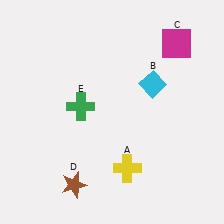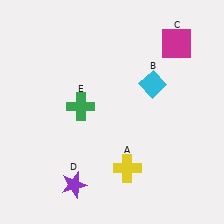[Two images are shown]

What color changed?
The star (D) changed from brown in Image 1 to purple in Image 2.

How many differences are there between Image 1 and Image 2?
There is 1 difference between the two images.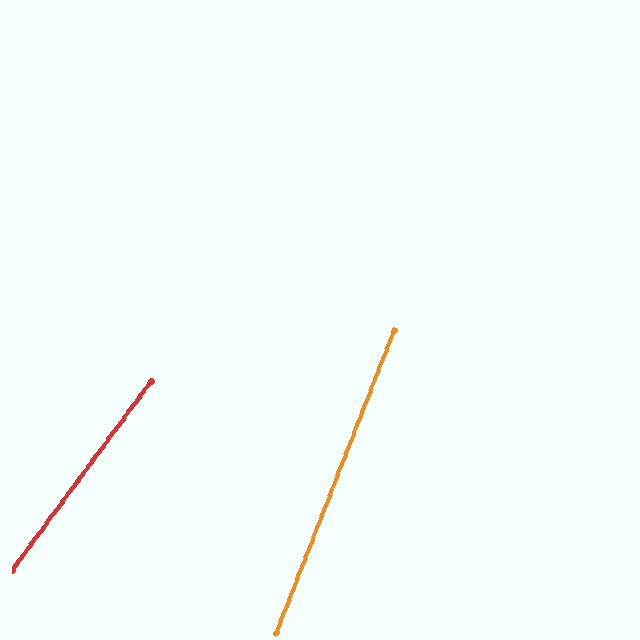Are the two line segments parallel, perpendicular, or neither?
Neither parallel nor perpendicular — they differ by about 15°.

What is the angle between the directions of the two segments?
Approximately 15 degrees.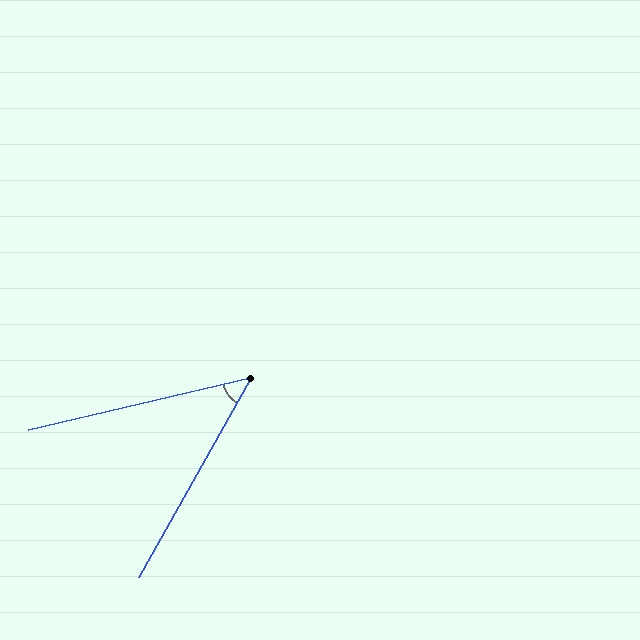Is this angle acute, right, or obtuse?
It is acute.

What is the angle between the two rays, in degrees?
Approximately 48 degrees.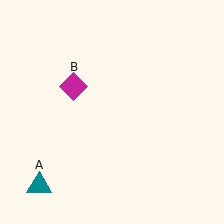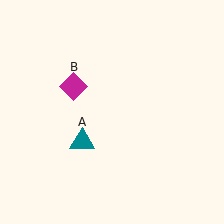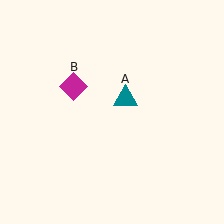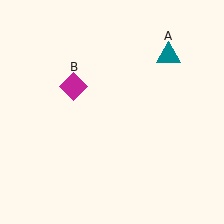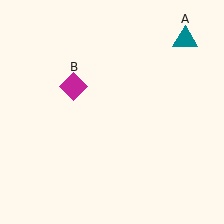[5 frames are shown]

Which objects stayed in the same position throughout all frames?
Magenta diamond (object B) remained stationary.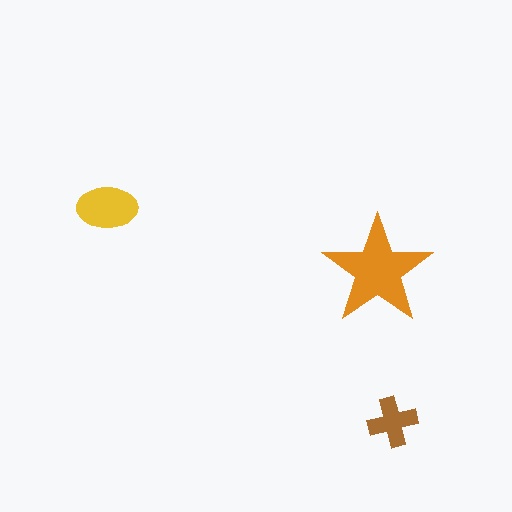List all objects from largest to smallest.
The orange star, the yellow ellipse, the brown cross.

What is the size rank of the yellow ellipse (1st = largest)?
2nd.